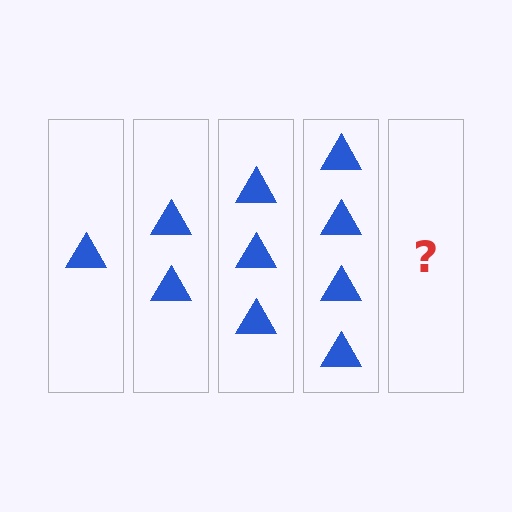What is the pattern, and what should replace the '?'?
The pattern is that each step adds one more triangle. The '?' should be 5 triangles.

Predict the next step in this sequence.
The next step is 5 triangles.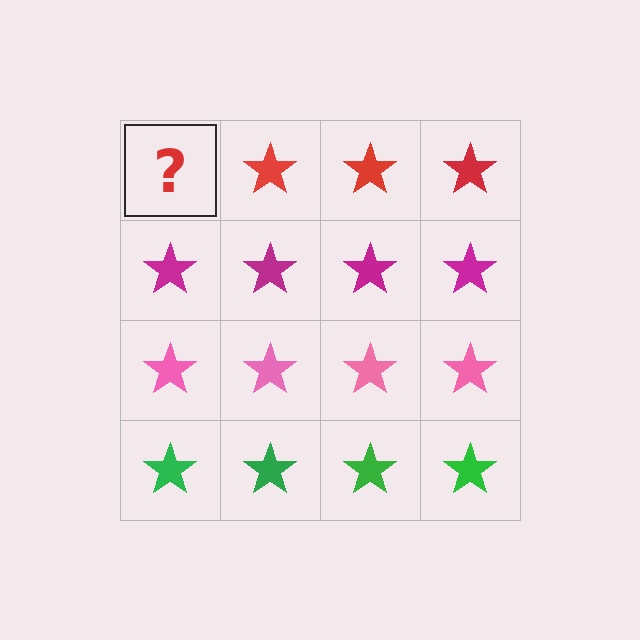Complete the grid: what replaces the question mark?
The question mark should be replaced with a red star.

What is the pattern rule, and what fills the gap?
The rule is that each row has a consistent color. The gap should be filled with a red star.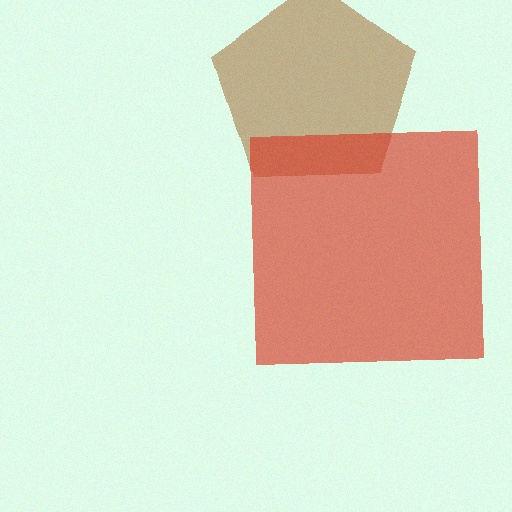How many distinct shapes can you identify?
There are 2 distinct shapes: a brown pentagon, a red square.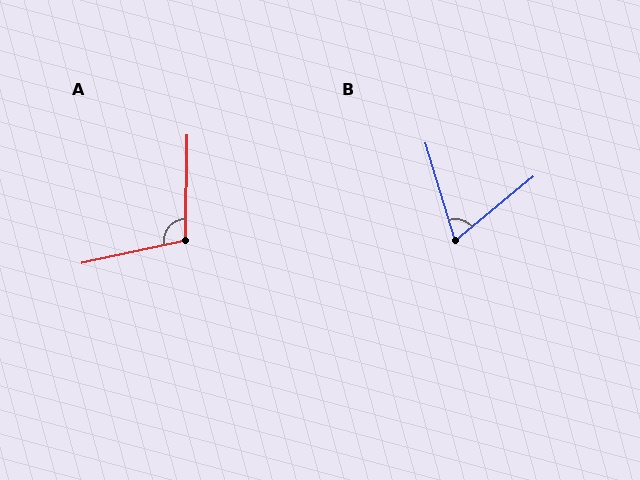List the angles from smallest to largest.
B (67°), A (103°).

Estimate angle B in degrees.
Approximately 67 degrees.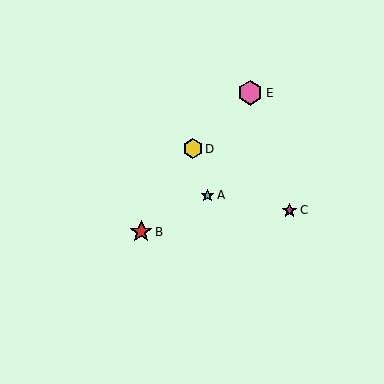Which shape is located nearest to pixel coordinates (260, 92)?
The pink hexagon (labeled E) at (250, 93) is nearest to that location.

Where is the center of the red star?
The center of the red star is at (141, 232).